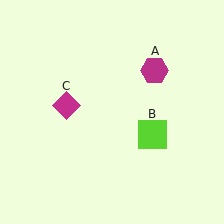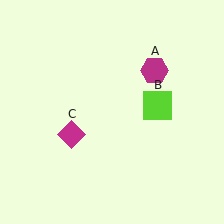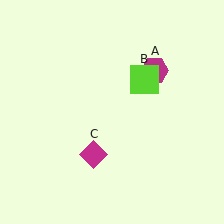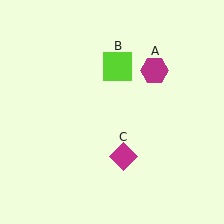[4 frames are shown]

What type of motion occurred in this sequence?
The lime square (object B), magenta diamond (object C) rotated counterclockwise around the center of the scene.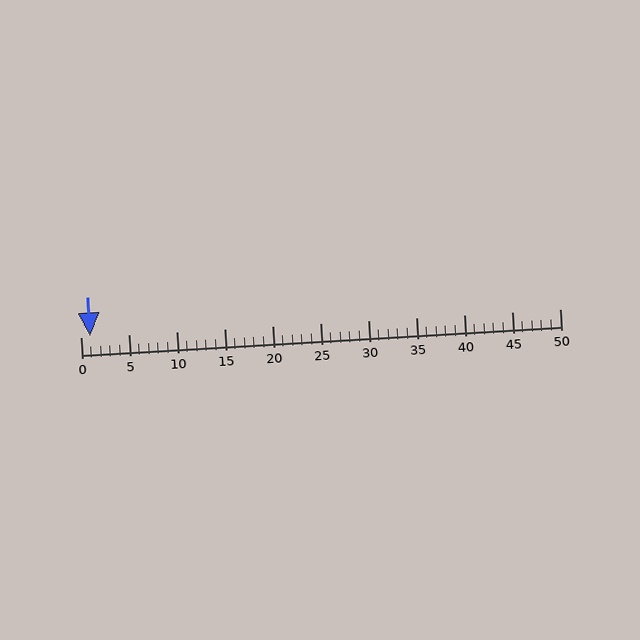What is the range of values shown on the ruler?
The ruler shows values from 0 to 50.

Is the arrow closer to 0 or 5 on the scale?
The arrow is closer to 0.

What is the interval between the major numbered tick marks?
The major tick marks are spaced 5 units apart.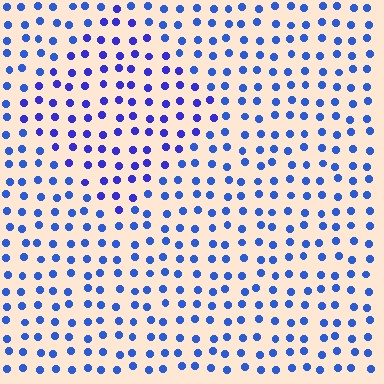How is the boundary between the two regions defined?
The boundary is defined purely by a slight shift in hue (about 20 degrees). Spacing, size, and orientation are identical on both sides.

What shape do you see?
I see a diamond.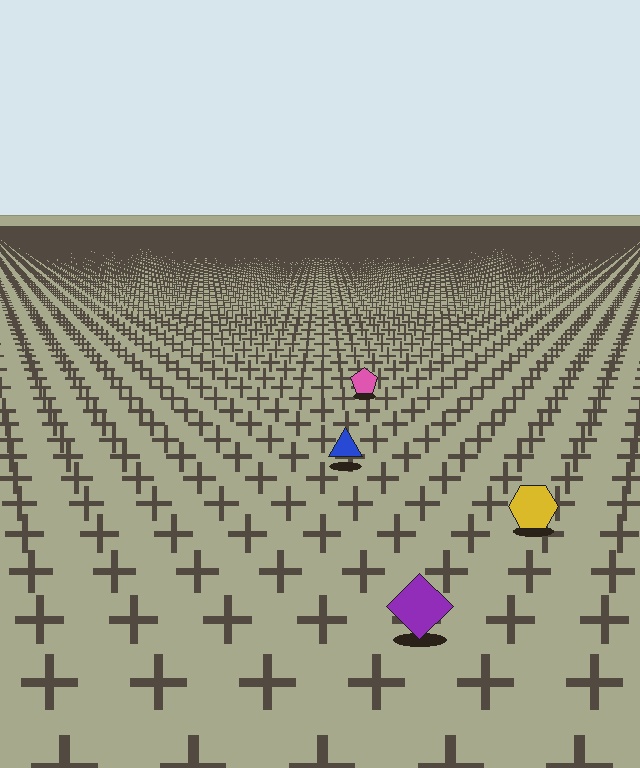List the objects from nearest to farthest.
From nearest to farthest: the purple diamond, the yellow hexagon, the blue triangle, the pink pentagon.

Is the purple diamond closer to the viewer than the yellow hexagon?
Yes. The purple diamond is closer — you can tell from the texture gradient: the ground texture is coarser near it.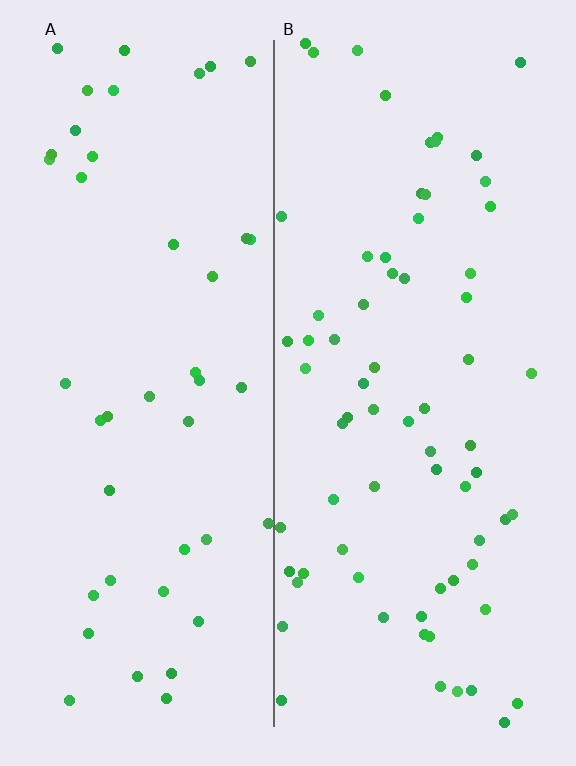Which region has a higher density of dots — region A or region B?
B (the right).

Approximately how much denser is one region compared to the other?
Approximately 1.6× — region B over region A.